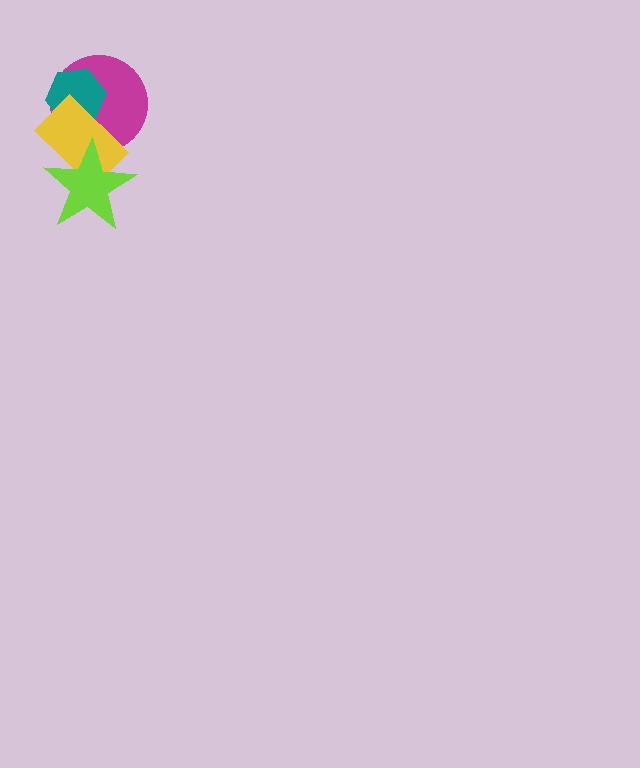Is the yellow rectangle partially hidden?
Yes, it is partially covered by another shape.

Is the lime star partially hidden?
No, no other shape covers it.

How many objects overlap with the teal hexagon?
2 objects overlap with the teal hexagon.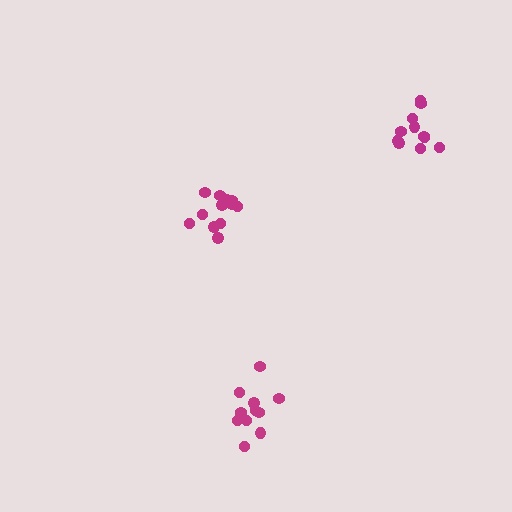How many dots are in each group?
Group 1: 12 dots, Group 2: 11 dots, Group 3: 11 dots (34 total).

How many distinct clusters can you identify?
There are 3 distinct clusters.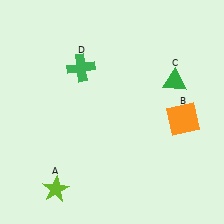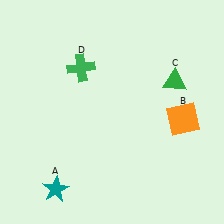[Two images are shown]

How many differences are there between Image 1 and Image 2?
There is 1 difference between the two images.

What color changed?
The star (A) changed from lime in Image 1 to teal in Image 2.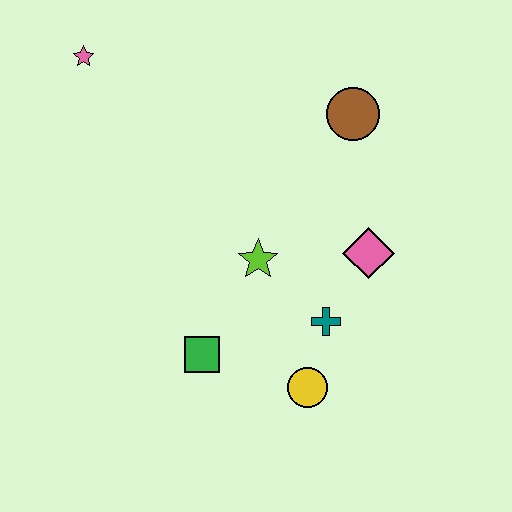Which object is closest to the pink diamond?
The teal cross is closest to the pink diamond.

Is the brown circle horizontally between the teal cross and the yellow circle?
No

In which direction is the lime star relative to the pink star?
The lime star is below the pink star.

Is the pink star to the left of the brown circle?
Yes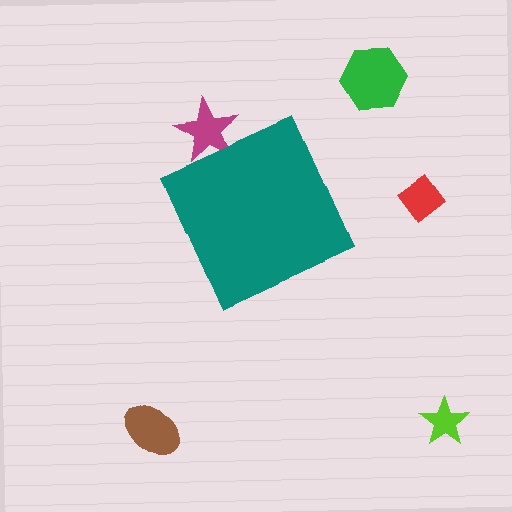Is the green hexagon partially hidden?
No, the green hexagon is fully visible.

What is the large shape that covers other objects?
A teal diamond.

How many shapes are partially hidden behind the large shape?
1 shape is partially hidden.